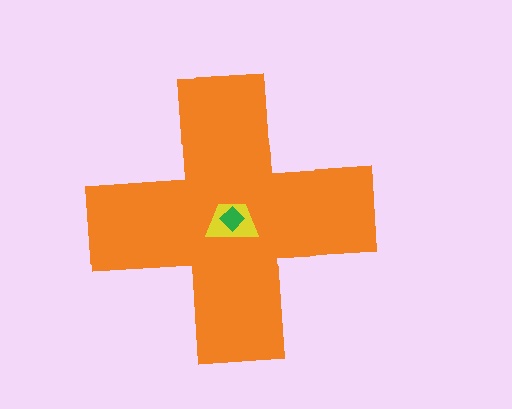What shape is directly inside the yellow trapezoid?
The green diamond.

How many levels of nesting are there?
3.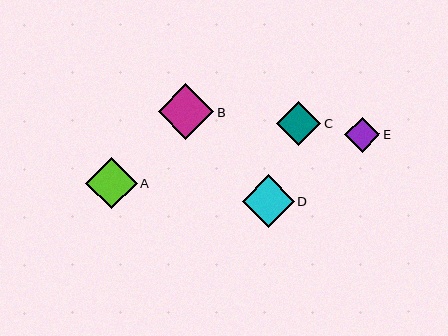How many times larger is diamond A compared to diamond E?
Diamond A is approximately 1.5 times the size of diamond E.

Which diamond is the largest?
Diamond B is the largest with a size of approximately 55 pixels.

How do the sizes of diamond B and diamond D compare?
Diamond B and diamond D are approximately the same size.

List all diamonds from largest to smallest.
From largest to smallest: B, D, A, C, E.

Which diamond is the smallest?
Diamond E is the smallest with a size of approximately 35 pixels.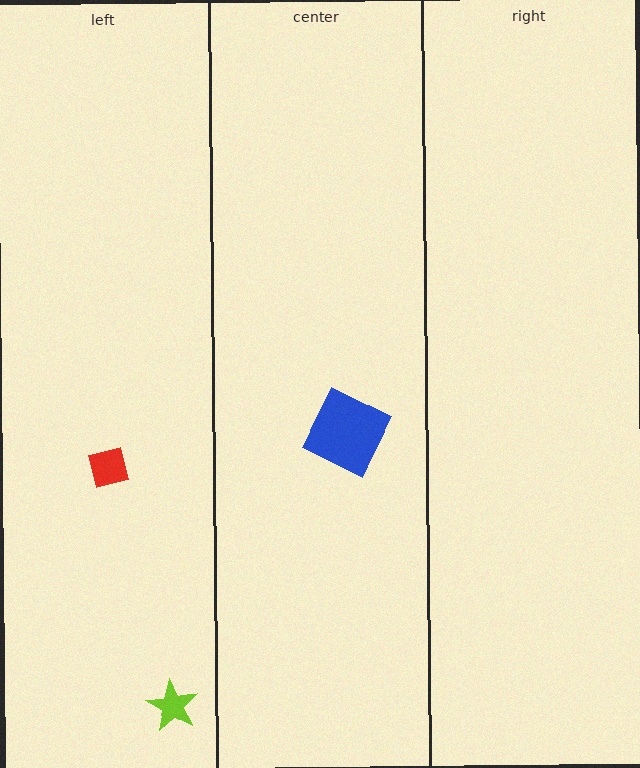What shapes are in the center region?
The blue square.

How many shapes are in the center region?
1.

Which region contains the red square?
The left region.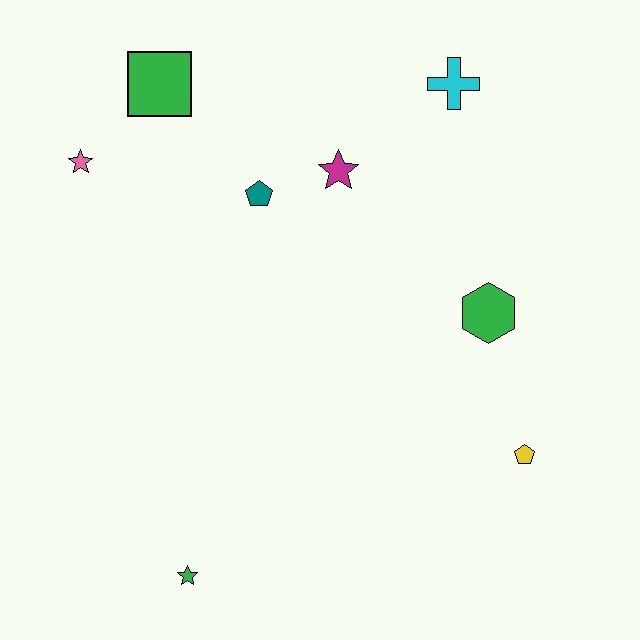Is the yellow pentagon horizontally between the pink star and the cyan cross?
No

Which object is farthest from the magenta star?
The green star is farthest from the magenta star.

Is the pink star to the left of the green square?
Yes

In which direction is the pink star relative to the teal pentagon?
The pink star is to the left of the teal pentagon.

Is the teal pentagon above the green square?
No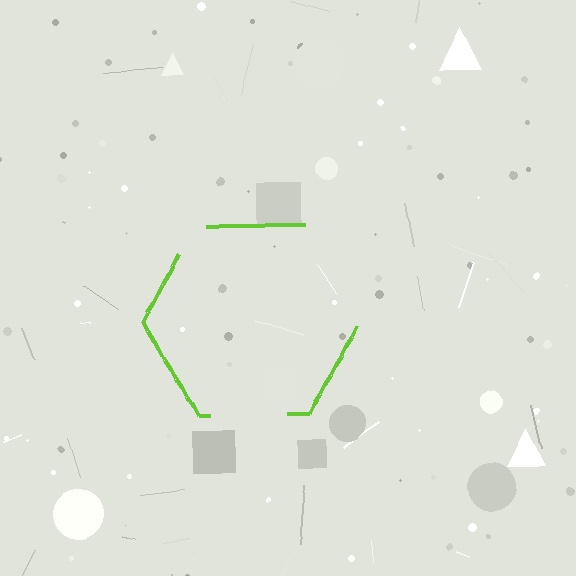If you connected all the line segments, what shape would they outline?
They would outline a hexagon.